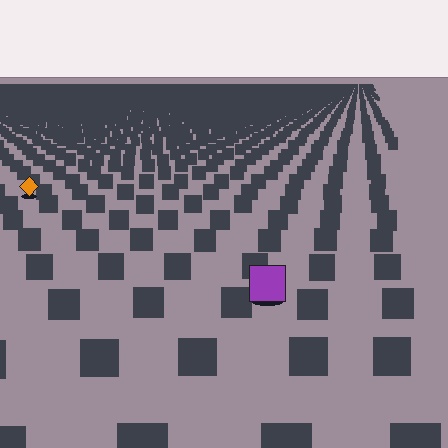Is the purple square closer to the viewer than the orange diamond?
Yes. The purple square is closer — you can tell from the texture gradient: the ground texture is coarser near it.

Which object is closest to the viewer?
The purple square is closest. The texture marks near it are larger and more spread out.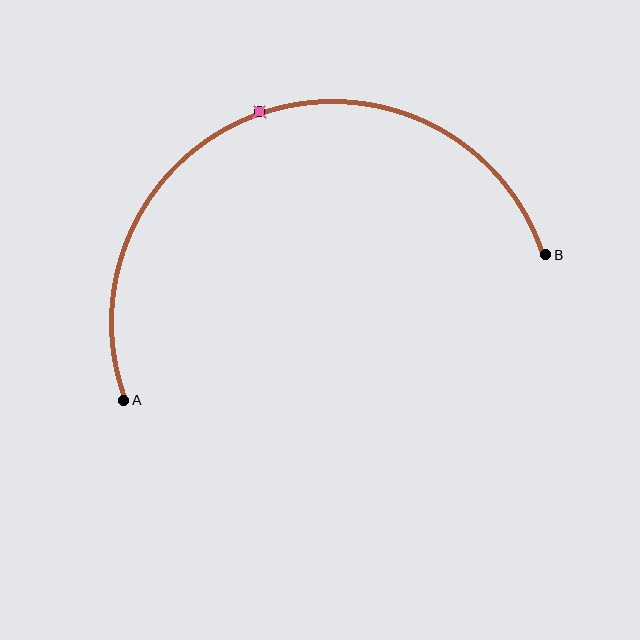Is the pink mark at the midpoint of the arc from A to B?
Yes. The pink mark lies on the arc at equal arc-length from both A and B — it is the arc midpoint.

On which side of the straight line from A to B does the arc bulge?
The arc bulges above the straight line connecting A and B.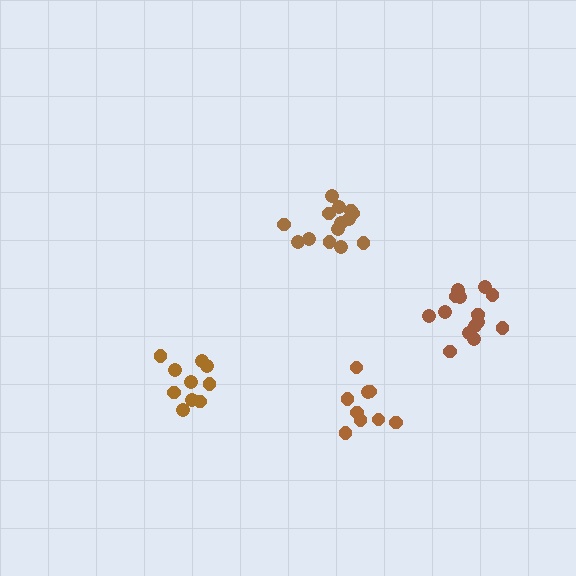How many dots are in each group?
Group 1: 14 dots, Group 2: 10 dots, Group 3: 15 dots, Group 4: 9 dots (48 total).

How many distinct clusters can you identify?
There are 4 distinct clusters.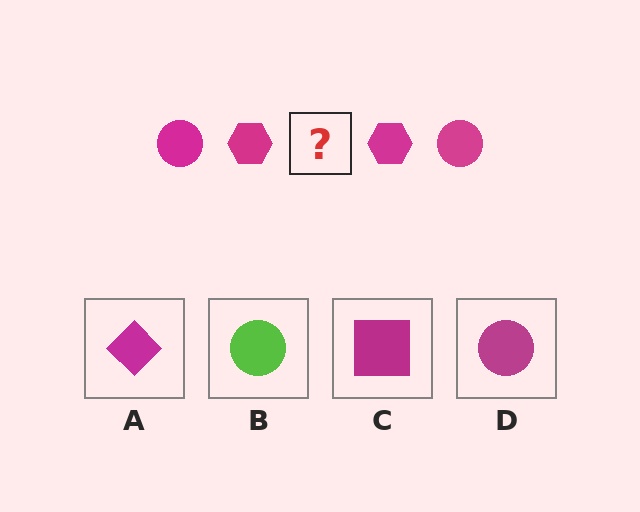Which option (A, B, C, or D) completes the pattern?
D.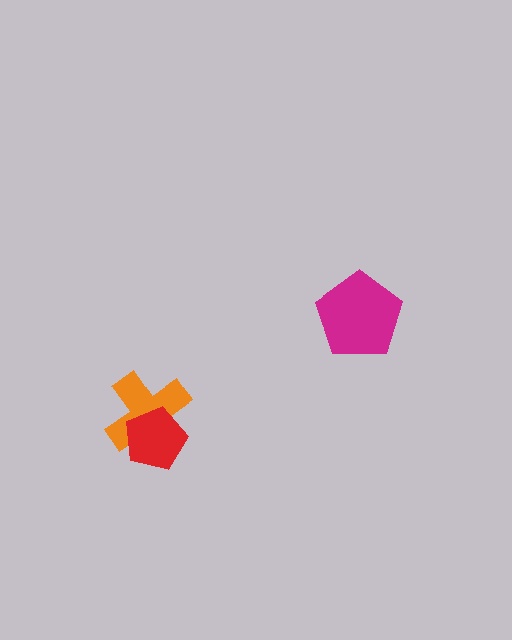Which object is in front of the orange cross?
The red pentagon is in front of the orange cross.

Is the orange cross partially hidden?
Yes, it is partially covered by another shape.